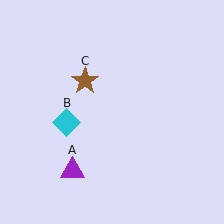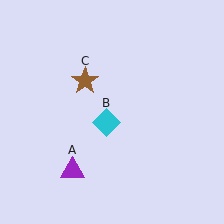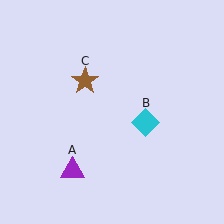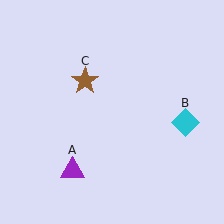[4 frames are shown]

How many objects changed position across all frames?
1 object changed position: cyan diamond (object B).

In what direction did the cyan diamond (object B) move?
The cyan diamond (object B) moved right.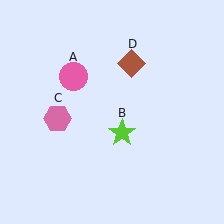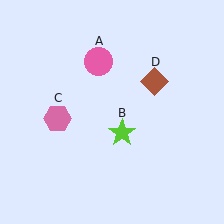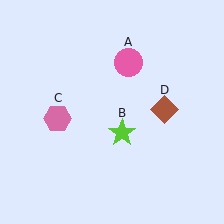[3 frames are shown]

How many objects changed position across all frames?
2 objects changed position: pink circle (object A), brown diamond (object D).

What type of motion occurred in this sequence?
The pink circle (object A), brown diamond (object D) rotated clockwise around the center of the scene.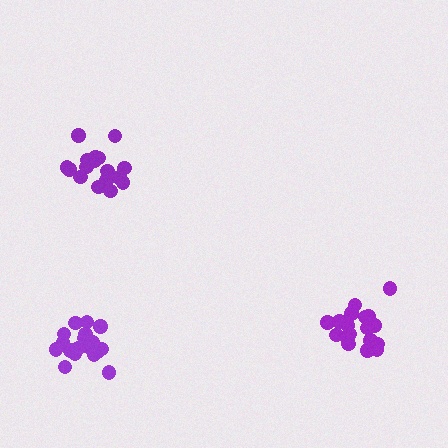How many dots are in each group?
Group 1: 18 dots, Group 2: 18 dots, Group 3: 17 dots (53 total).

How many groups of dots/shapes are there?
There are 3 groups.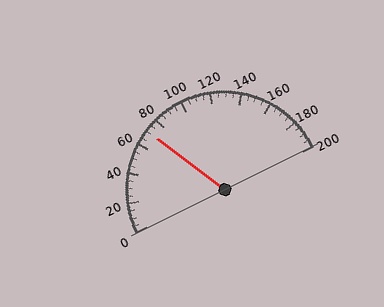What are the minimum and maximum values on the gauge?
The gauge ranges from 0 to 200.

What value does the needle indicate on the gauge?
The needle indicates approximately 70.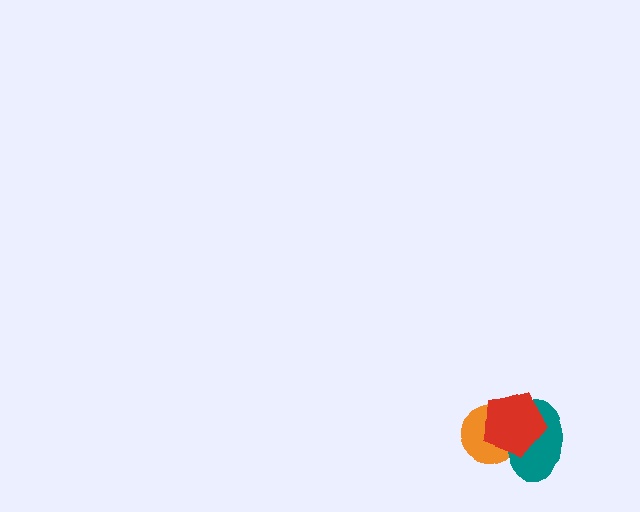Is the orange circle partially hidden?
Yes, it is partially covered by another shape.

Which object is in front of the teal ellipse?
The red pentagon is in front of the teal ellipse.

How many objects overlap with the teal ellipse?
2 objects overlap with the teal ellipse.